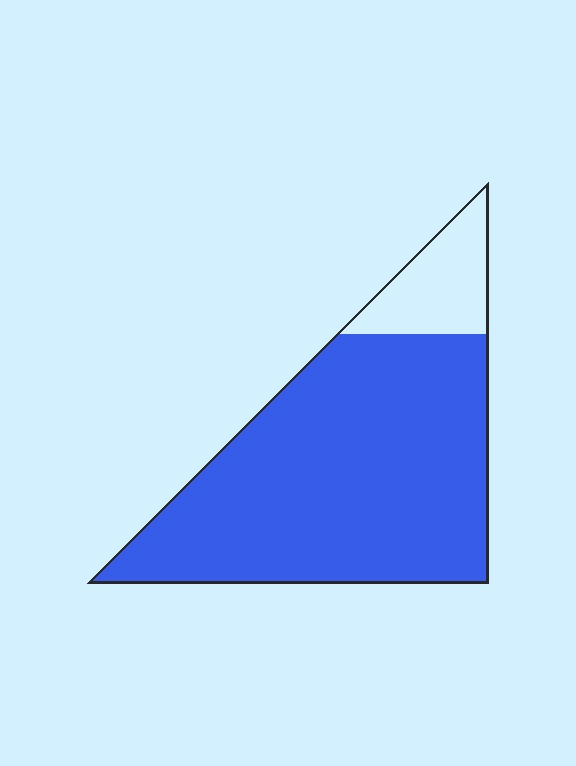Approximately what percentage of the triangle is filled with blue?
Approximately 85%.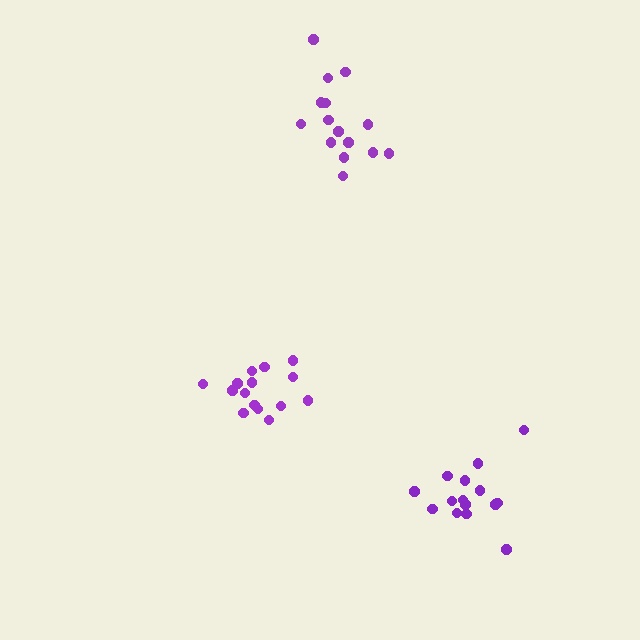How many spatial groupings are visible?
There are 3 spatial groupings.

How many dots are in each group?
Group 1: 15 dots, Group 2: 16 dots, Group 3: 15 dots (46 total).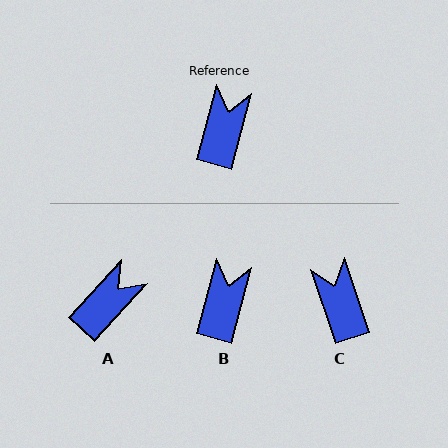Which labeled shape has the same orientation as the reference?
B.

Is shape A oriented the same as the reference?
No, it is off by about 27 degrees.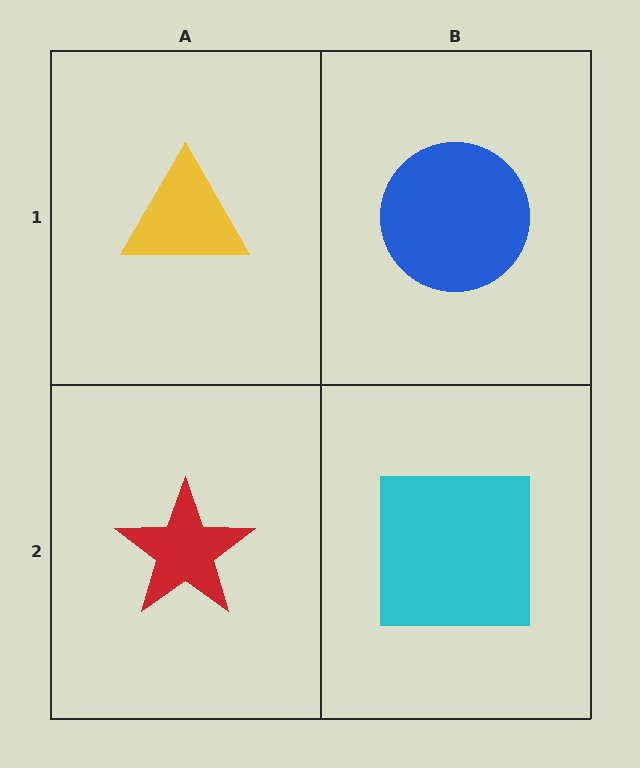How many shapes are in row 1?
2 shapes.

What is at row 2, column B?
A cyan square.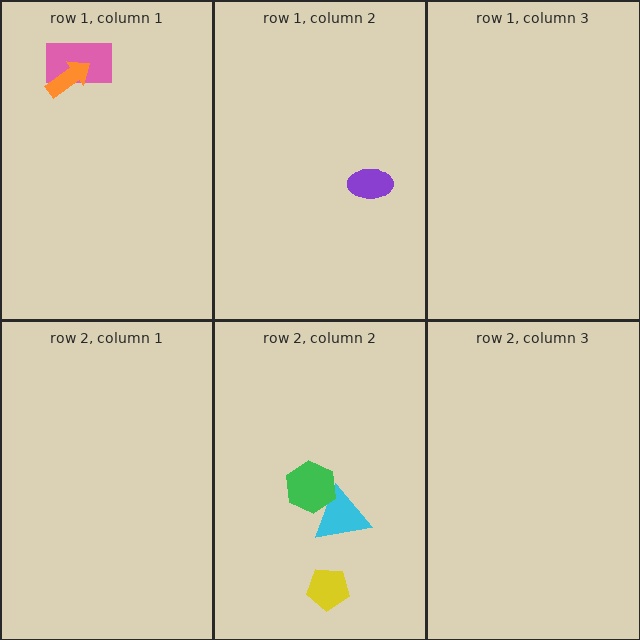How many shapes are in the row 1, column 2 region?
1.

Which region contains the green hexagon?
The row 2, column 2 region.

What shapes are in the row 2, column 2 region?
The yellow pentagon, the cyan triangle, the green hexagon.